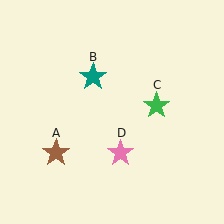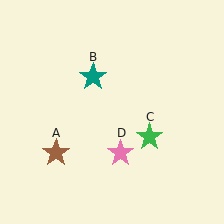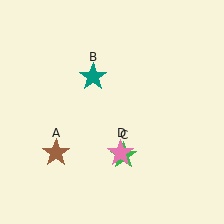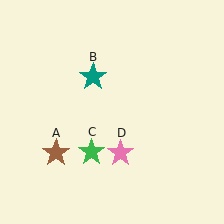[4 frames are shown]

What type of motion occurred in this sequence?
The green star (object C) rotated clockwise around the center of the scene.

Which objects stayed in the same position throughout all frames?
Brown star (object A) and teal star (object B) and pink star (object D) remained stationary.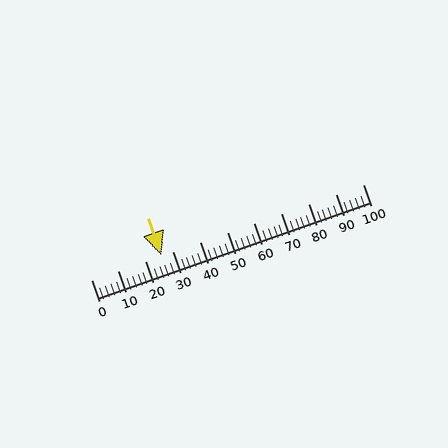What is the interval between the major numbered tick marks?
The major tick marks are spaced 10 units apart.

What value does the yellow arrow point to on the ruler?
The yellow arrow points to approximately 26.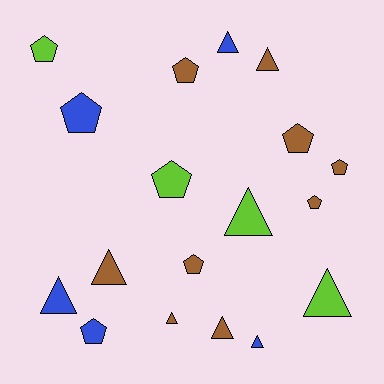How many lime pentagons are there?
There are 2 lime pentagons.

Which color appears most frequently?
Brown, with 9 objects.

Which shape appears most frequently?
Pentagon, with 9 objects.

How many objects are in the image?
There are 18 objects.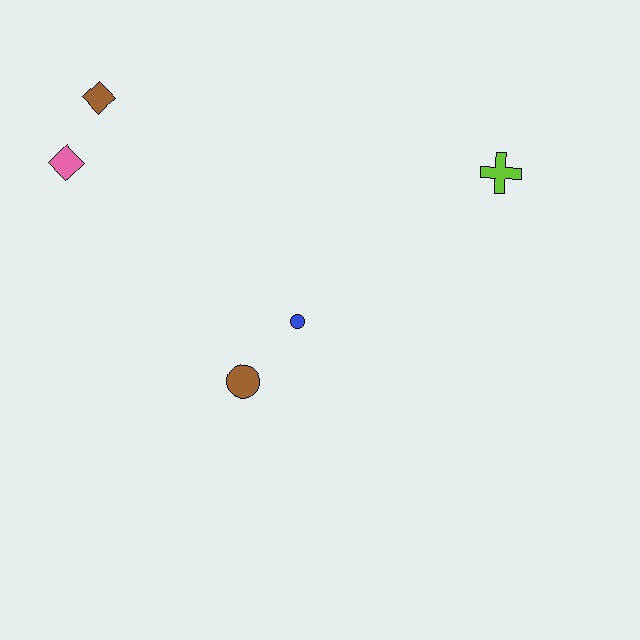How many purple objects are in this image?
There are no purple objects.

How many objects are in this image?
There are 5 objects.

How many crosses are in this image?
There is 1 cross.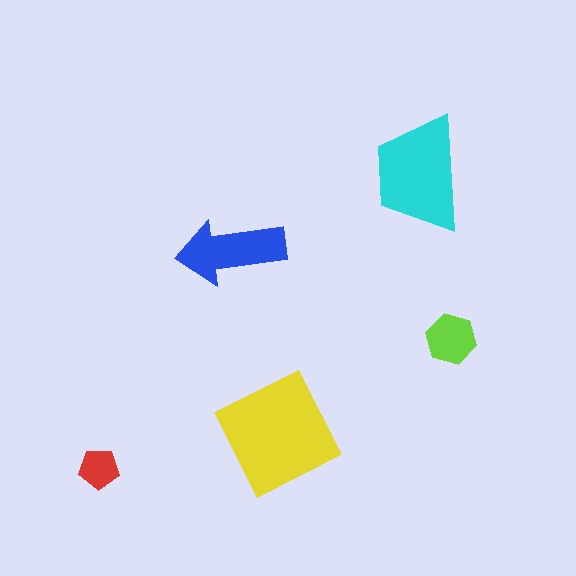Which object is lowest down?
The red pentagon is bottommost.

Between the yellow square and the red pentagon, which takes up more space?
The yellow square.